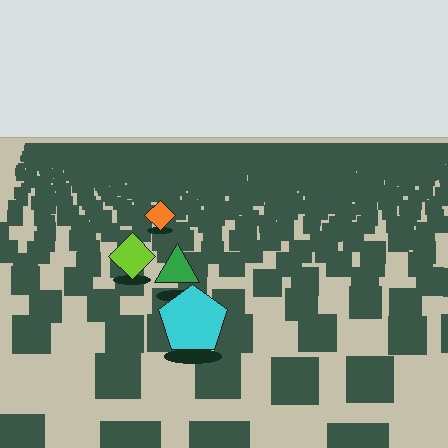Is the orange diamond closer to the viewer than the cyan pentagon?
No. The cyan pentagon is closer — you can tell from the texture gradient: the ground texture is coarser near it.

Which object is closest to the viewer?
The cyan pentagon is closest. The texture marks near it are larger and more spread out.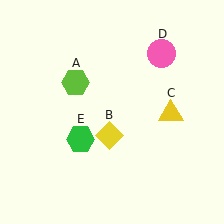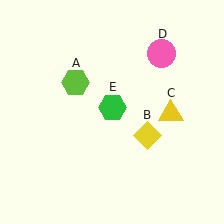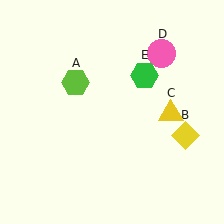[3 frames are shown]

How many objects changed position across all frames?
2 objects changed position: yellow diamond (object B), green hexagon (object E).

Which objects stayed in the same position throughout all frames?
Lime hexagon (object A) and yellow triangle (object C) and pink circle (object D) remained stationary.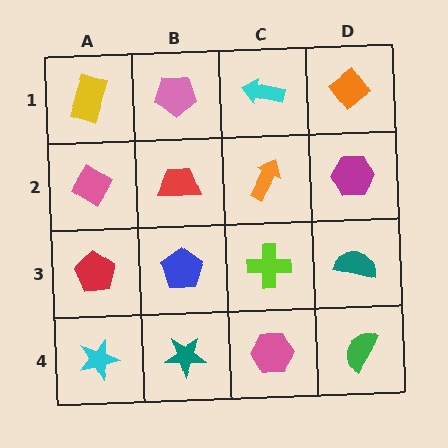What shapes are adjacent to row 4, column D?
A teal semicircle (row 3, column D), a pink hexagon (row 4, column C).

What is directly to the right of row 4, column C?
A green semicircle.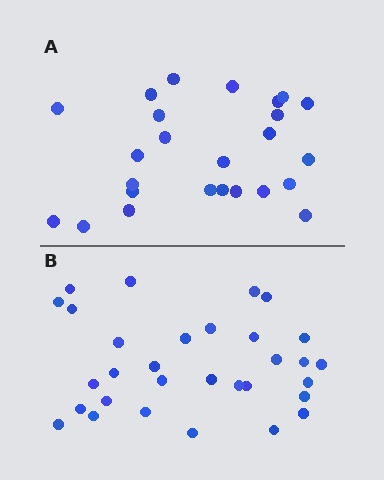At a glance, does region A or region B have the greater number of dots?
Region B (the bottom region) has more dots.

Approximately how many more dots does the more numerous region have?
Region B has about 6 more dots than region A.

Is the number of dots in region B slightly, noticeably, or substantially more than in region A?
Region B has only slightly more — the two regions are fairly close. The ratio is roughly 1.2 to 1.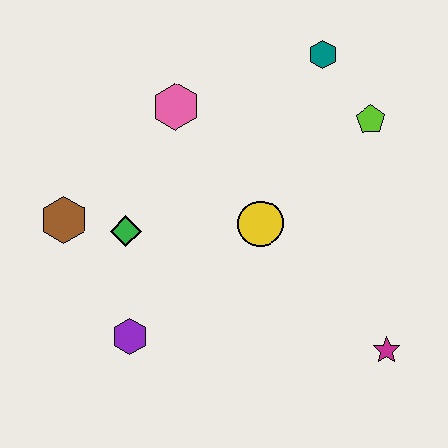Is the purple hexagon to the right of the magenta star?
No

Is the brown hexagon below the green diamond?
No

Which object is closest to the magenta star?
The yellow circle is closest to the magenta star.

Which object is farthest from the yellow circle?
The brown hexagon is farthest from the yellow circle.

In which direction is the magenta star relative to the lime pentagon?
The magenta star is below the lime pentagon.